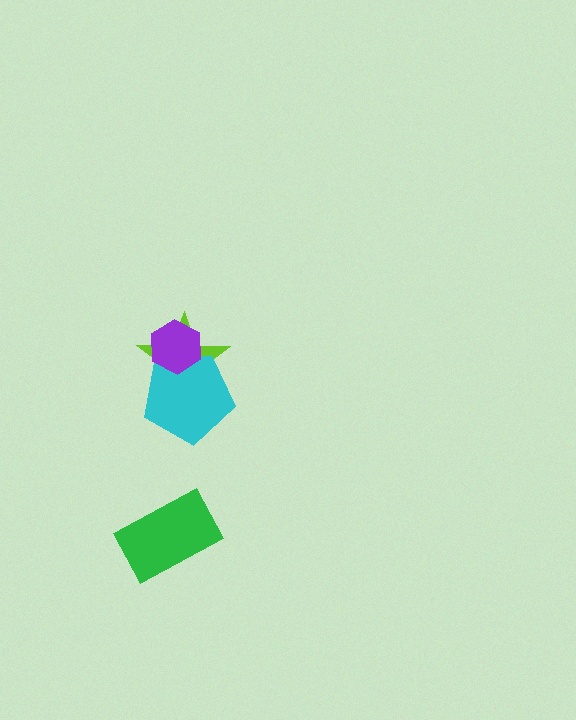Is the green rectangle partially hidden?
No, no other shape covers it.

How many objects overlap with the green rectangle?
0 objects overlap with the green rectangle.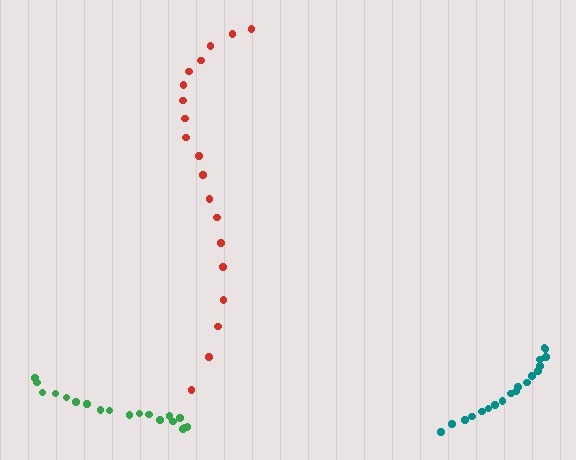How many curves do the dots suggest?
There are 3 distinct paths.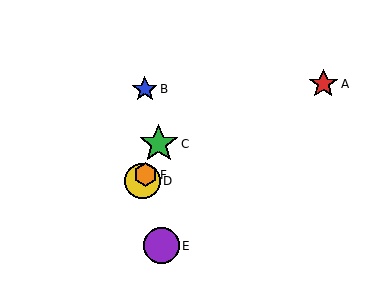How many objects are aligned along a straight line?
3 objects (C, D, F) are aligned along a straight line.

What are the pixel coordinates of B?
Object B is at (145, 89).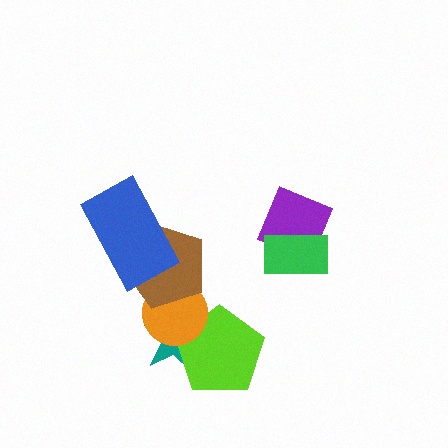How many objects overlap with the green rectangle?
1 object overlaps with the green rectangle.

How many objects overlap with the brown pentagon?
2 objects overlap with the brown pentagon.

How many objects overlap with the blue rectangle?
1 object overlaps with the blue rectangle.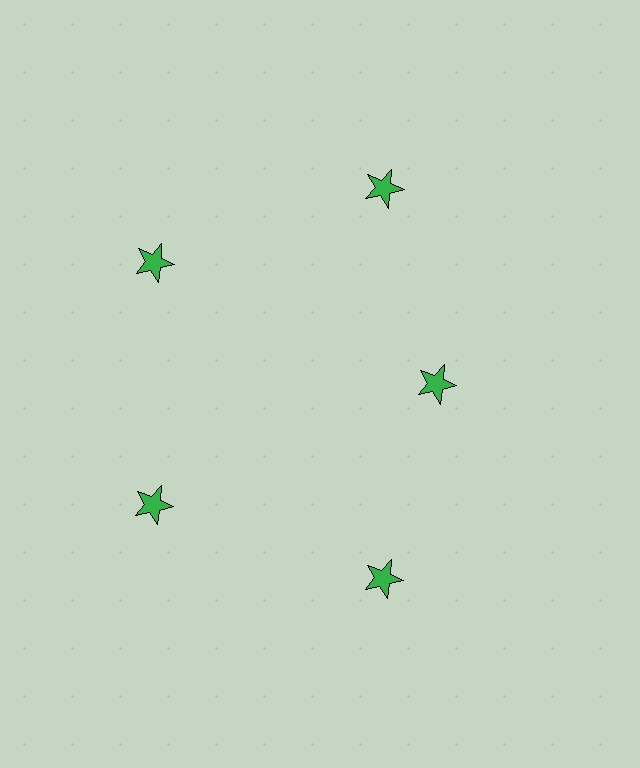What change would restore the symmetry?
The symmetry would be restored by moving it outward, back onto the ring so that all 5 stars sit at equal angles and equal distance from the center.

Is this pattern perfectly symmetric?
No. The 5 green stars are arranged in a ring, but one element near the 3 o'clock position is pulled inward toward the center, breaking the 5-fold rotational symmetry.